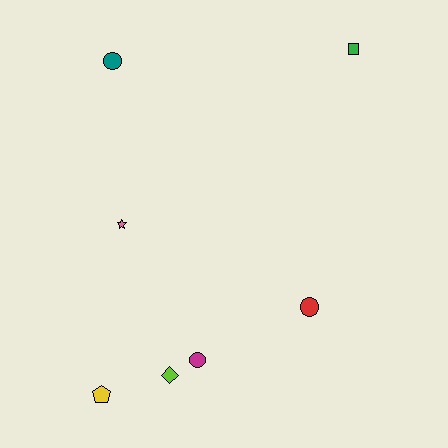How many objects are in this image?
There are 7 objects.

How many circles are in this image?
There are 3 circles.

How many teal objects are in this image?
There is 1 teal object.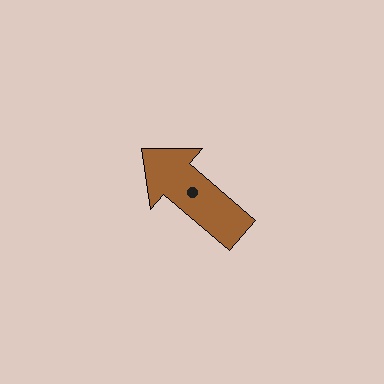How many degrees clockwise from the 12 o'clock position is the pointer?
Approximately 311 degrees.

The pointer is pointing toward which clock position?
Roughly 10 o'clock.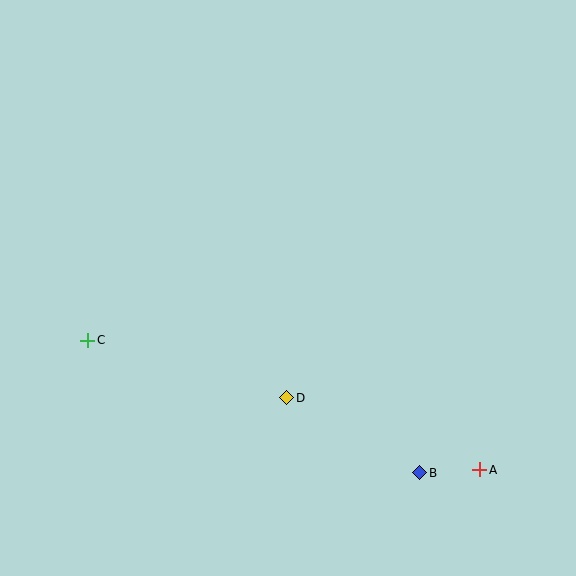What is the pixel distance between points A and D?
The distance between A and D is 206 pixels.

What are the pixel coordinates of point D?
Point D is at (287, 398).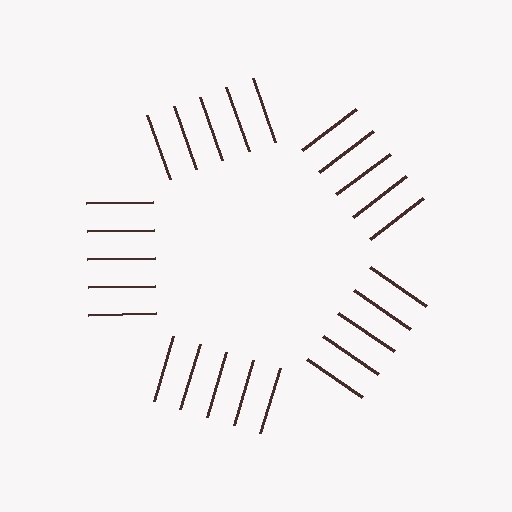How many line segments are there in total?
25 — 5 along each of the 5 edges.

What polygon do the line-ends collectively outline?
An illusory pentagon — the line segments terminate on its edges but no continuous stroke is drawn.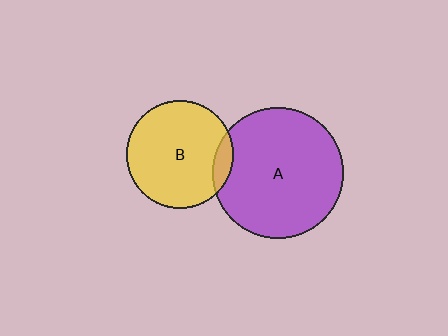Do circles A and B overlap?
Yes.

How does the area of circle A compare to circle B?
Approximately 1.5 times.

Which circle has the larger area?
Circle A (purple).